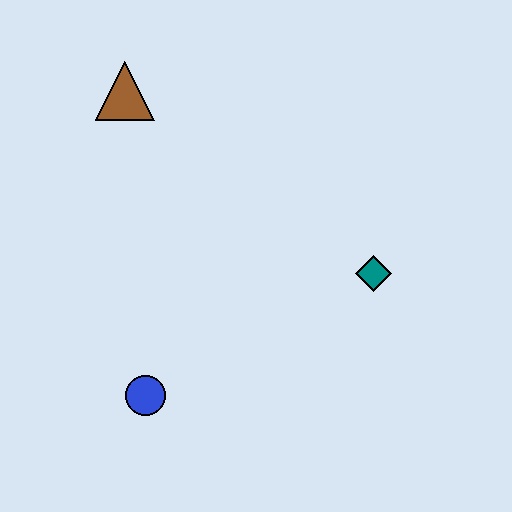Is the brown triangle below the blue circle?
No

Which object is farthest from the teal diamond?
The brown triangle is farthest from the teal diamond.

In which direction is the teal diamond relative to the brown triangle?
The teal diamond is to the right of the brown triangle.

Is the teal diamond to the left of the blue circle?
No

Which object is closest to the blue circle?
The teal diamond is closest to the blue circle.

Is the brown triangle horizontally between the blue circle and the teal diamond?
No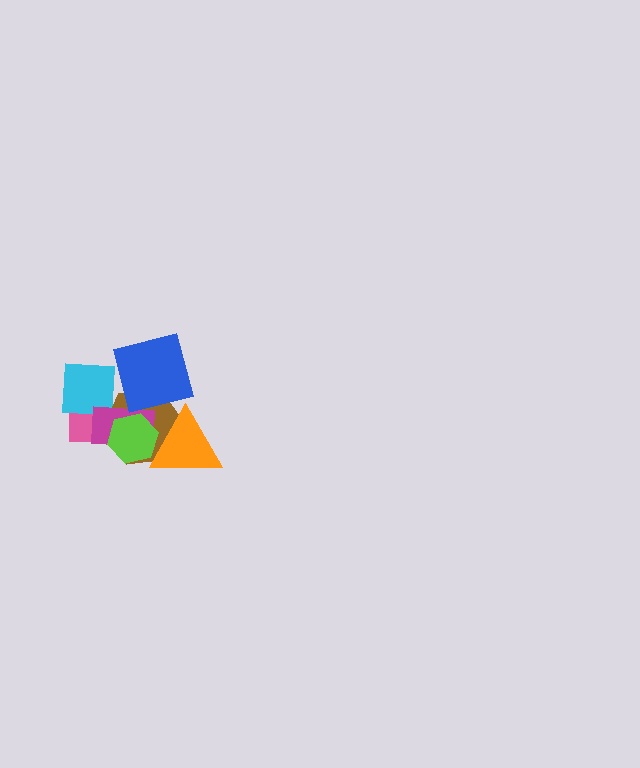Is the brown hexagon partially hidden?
Yes, it is partially covered by another shape.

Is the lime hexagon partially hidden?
No, no other shape covers it.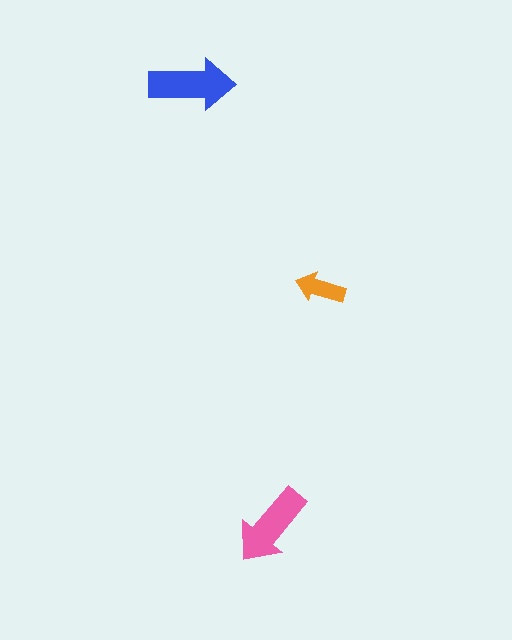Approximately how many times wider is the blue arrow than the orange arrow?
About 1.5 times wider.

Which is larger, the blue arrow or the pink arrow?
The blue one.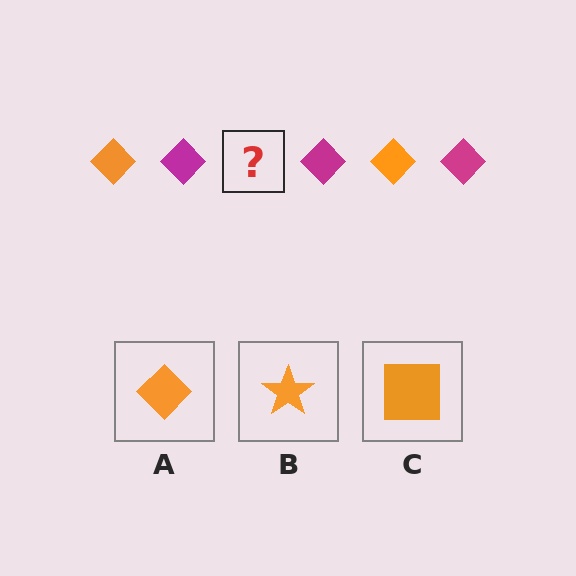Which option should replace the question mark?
Option A.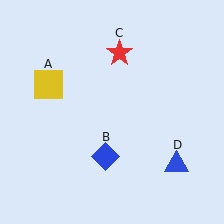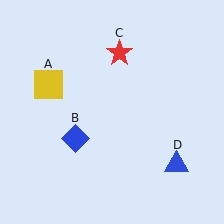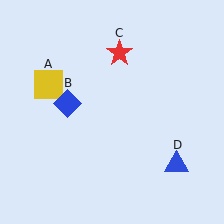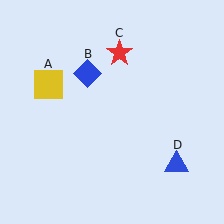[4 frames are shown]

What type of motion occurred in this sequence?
The blue diamond (object B) rotated clockwise around the center of the scene.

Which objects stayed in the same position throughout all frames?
Yellow square (object A) and red star (object C) and blue triangle (object D) remained stationary.